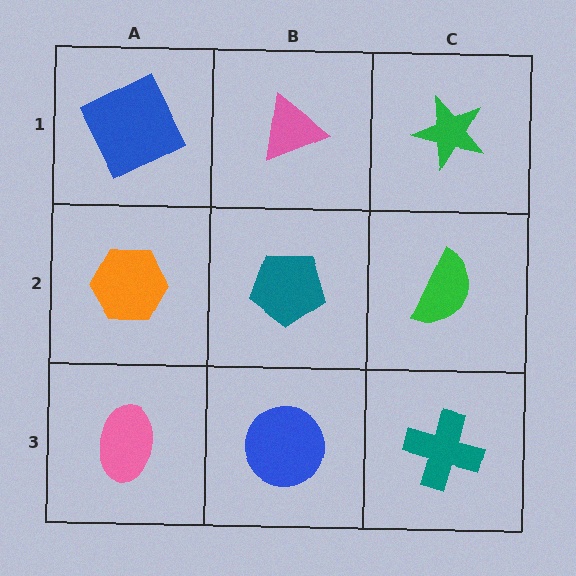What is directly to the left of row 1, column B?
A blue square.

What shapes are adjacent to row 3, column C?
A green semicircle (row 2, column C), a blue circle (row 3, column B).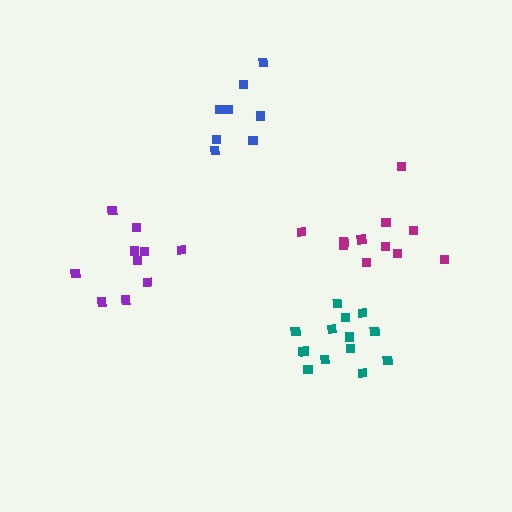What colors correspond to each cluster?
The clusters are colored: purple, teal, magenta, blue.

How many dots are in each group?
Group 1: 10 dots, Group 2: 14 dots, Group 3: 11 dots, Group 4: 8 dots (43 total).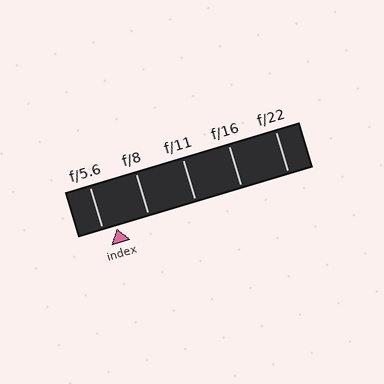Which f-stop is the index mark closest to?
The index mark is closest to f/5.6.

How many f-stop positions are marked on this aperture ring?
There are 5 f-stop positions marked.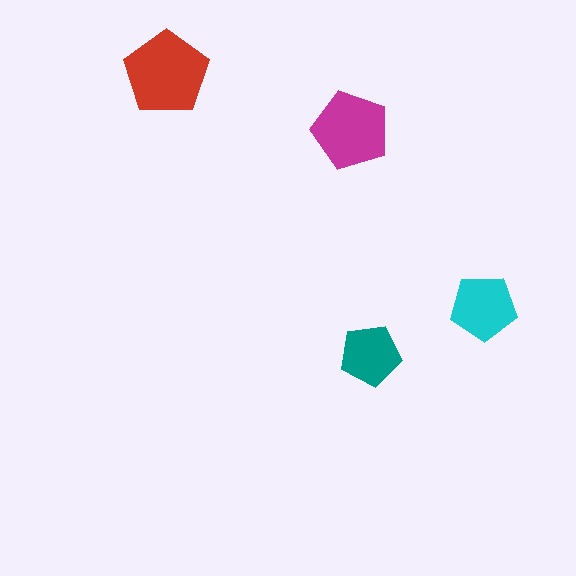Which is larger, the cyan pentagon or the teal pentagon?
The cyan one.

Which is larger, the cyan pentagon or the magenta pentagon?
The magenta one.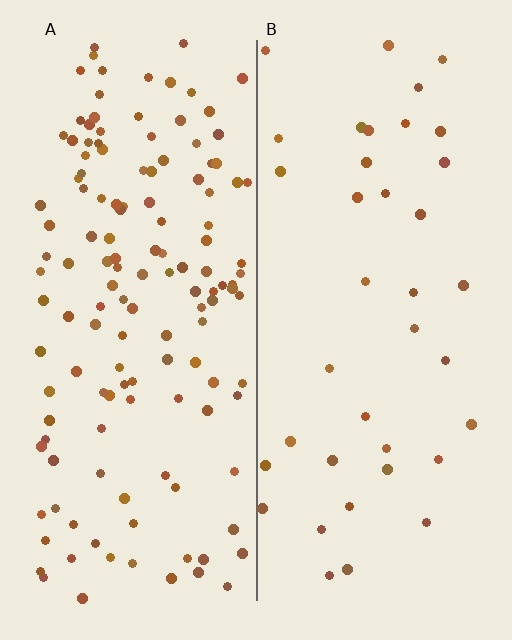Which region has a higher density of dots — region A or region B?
A (the left).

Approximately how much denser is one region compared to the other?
Approximately 3.6× — region A over region B.